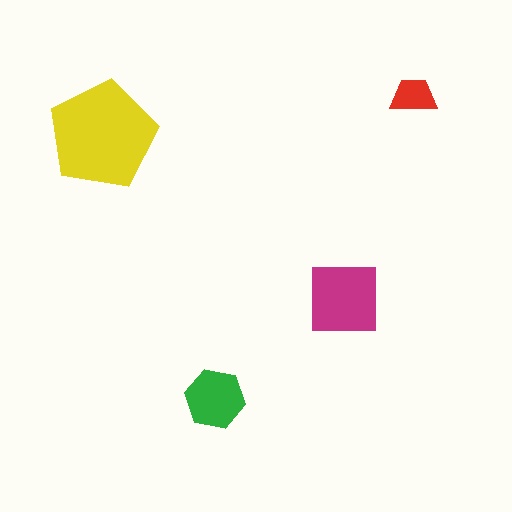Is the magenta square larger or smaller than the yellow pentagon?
Smaller.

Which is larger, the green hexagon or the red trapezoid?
The green hexagon.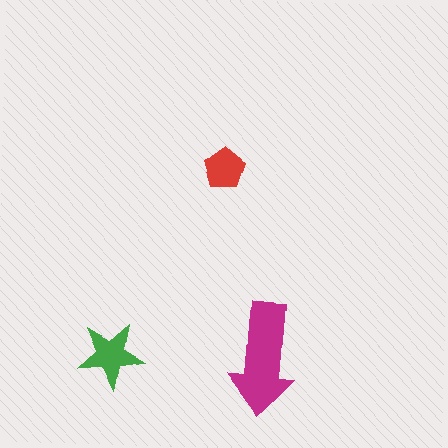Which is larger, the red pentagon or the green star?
The green star.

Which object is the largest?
The magenta arrow.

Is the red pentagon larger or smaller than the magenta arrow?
Smaller.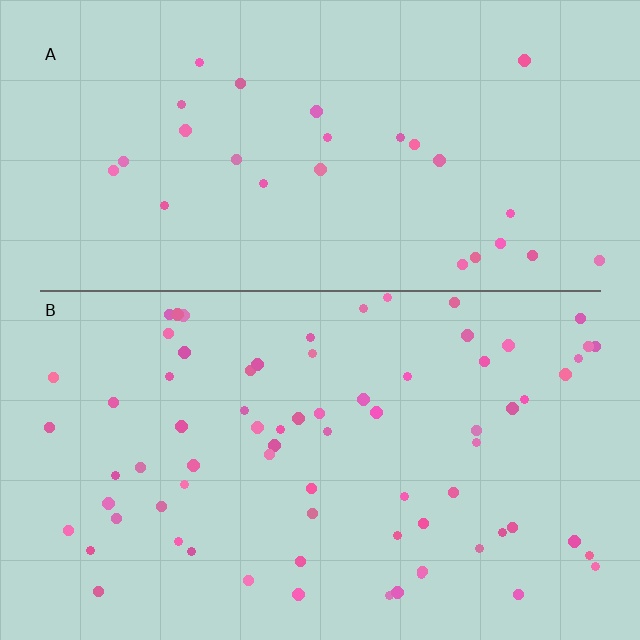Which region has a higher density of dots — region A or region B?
B (the bottom).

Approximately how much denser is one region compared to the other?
Approximately 2.6× — region B over region A.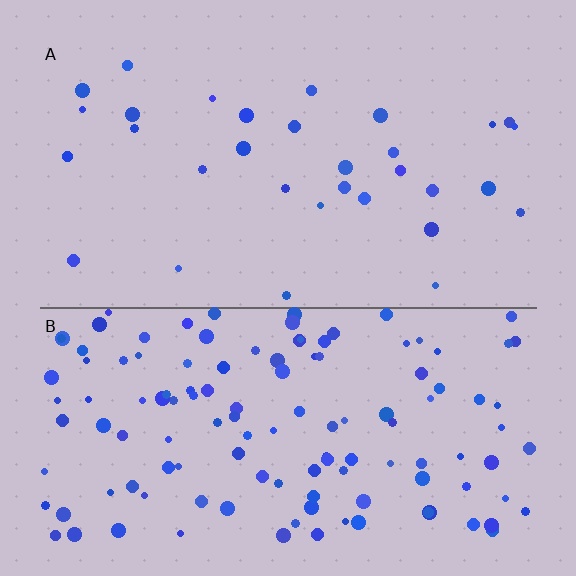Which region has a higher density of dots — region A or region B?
B (the bottom).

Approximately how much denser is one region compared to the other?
Approximately 4.0× — region B over region A.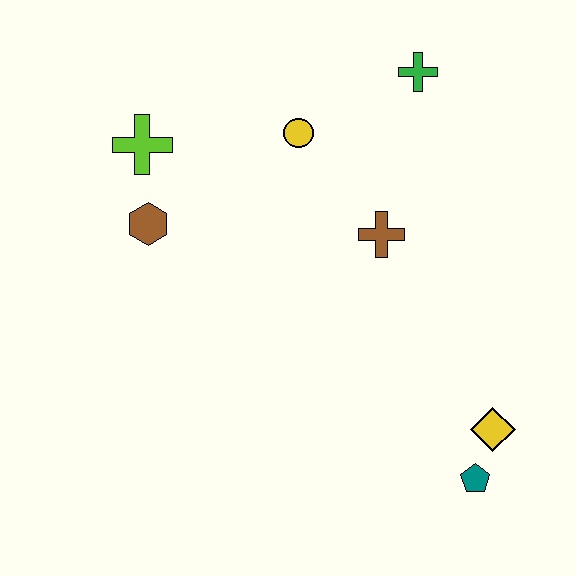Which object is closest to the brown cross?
The yellow circle is closest to the brown cross.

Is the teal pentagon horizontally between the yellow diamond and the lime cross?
Yes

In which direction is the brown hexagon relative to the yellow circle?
The brown hexagon is to the left of the yellow circle.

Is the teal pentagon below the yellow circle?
Yes